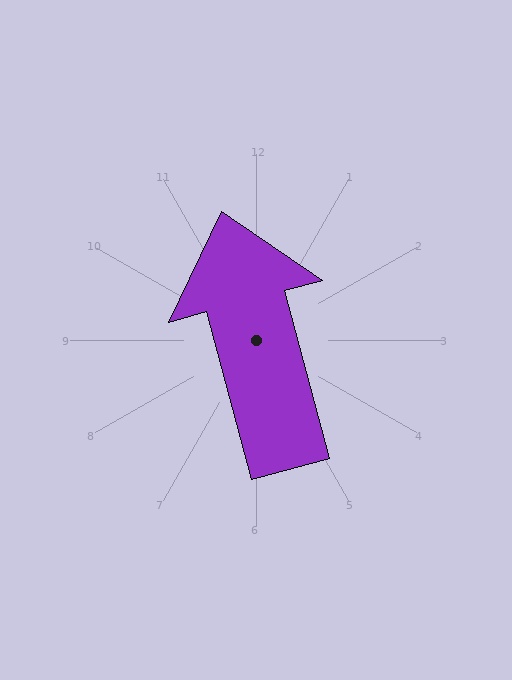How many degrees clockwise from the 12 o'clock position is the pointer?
Approximately 345 degrees.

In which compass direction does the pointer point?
North.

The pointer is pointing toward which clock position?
Roughly 12 o'clock.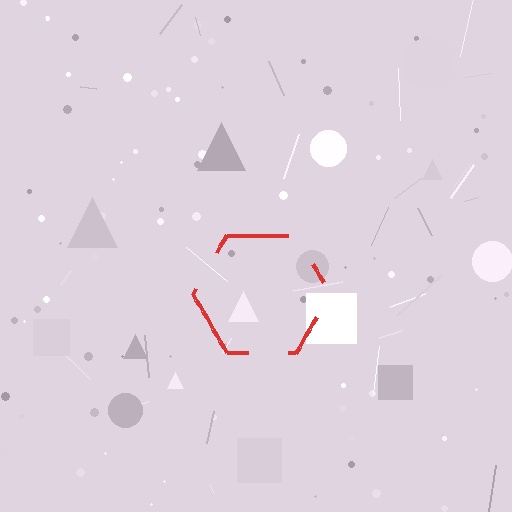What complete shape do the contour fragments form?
The contour fragments form a hexagon.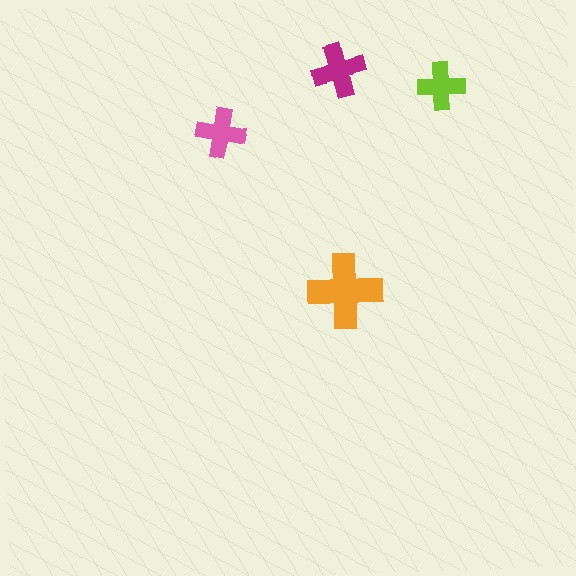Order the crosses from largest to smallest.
the orange one, the magenta one, the pink one, the lime one.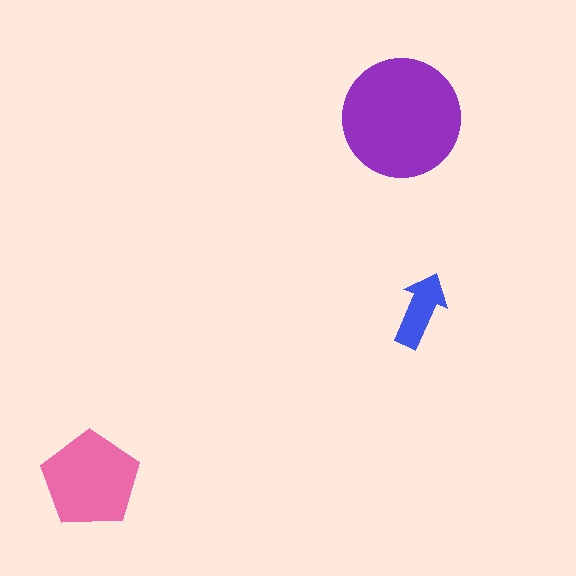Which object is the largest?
The purple circle.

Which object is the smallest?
The blue arrow.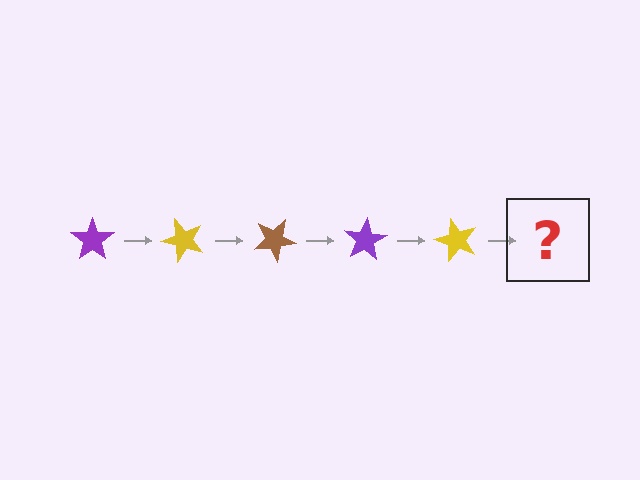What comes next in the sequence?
The next element should be a brown star, rotated 250 degrees from the start.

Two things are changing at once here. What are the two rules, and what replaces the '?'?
The two rules are that it rotates 50 degrees each step and the color cycles through purple, yellow, and brown. The '?' should be a brown star, rotated 250 degrees from the start.